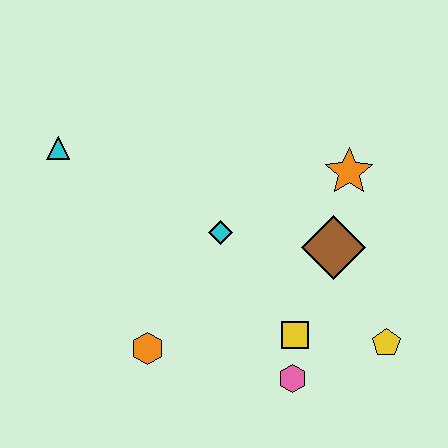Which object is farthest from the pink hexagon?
The cyan triangle is farthest from the pink hexagon.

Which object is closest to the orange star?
The brown diamond is closest to the orange star.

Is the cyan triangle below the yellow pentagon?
No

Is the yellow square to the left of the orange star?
Yes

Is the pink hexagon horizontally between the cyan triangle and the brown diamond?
Yes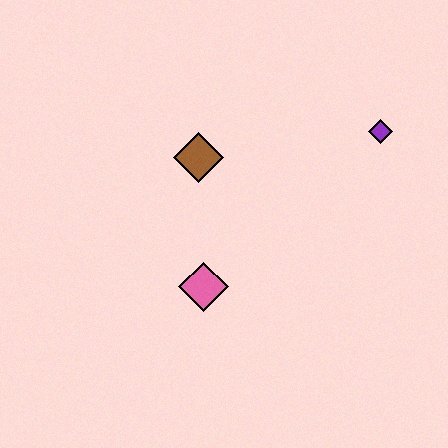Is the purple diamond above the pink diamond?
Yes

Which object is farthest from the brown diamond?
The purple diamond is farthest from the brown diamond.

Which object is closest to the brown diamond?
The pink diamond is closest to the brown diamond.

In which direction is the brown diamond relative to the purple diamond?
The brown diamond is to the left of the purple diamond.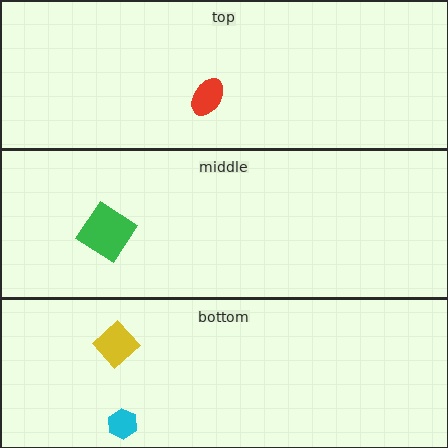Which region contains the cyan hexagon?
The bottom region.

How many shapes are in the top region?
1.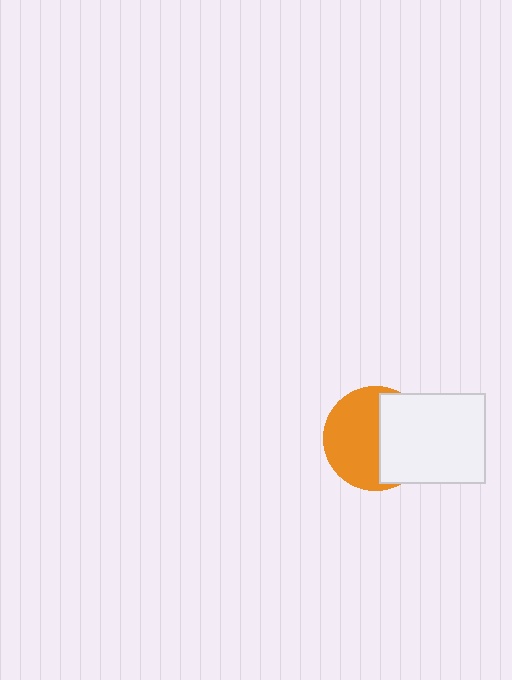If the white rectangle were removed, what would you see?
You would see the complete orange circle.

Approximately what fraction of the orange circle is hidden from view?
Roughly 43% of the orange circle is hidden behind the white rectangle.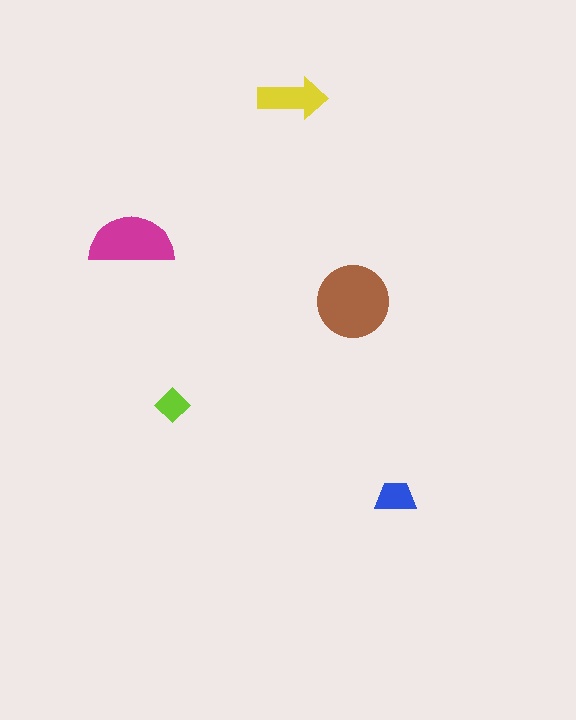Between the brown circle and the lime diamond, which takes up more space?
The brown circle.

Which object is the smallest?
The lime diamond.